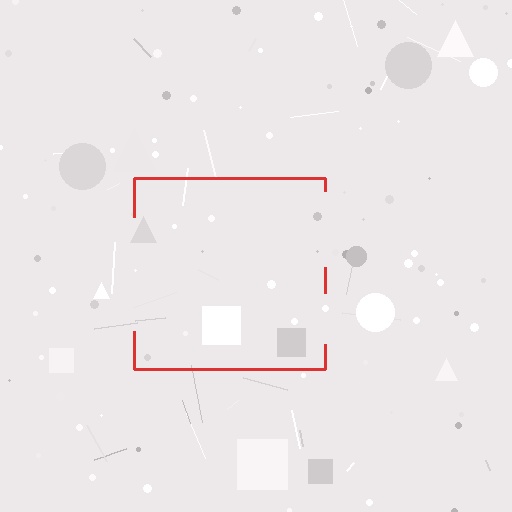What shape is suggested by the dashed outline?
The dashed outline suggests a square.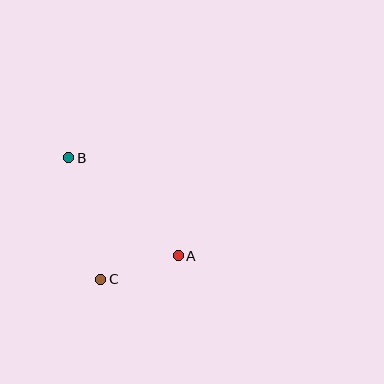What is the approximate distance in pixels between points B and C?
The distance between B and C is approximately 126 pixels.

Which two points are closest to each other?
Points A and C are closest to each other.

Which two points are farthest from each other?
Points A and B are farthest from each other.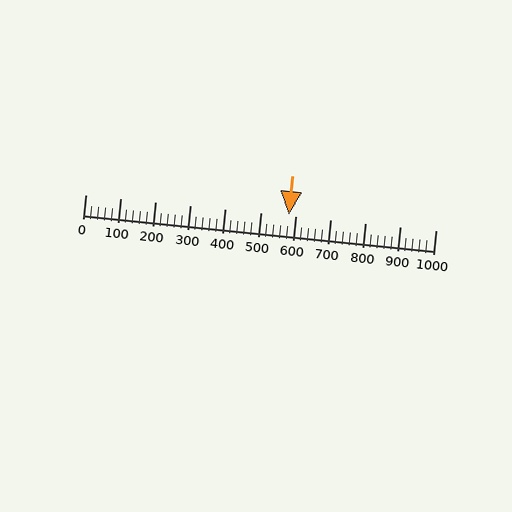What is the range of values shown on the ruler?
The ruler shows values from 0 to 1000.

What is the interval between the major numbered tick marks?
The major tick marks are spaced 100 units apart.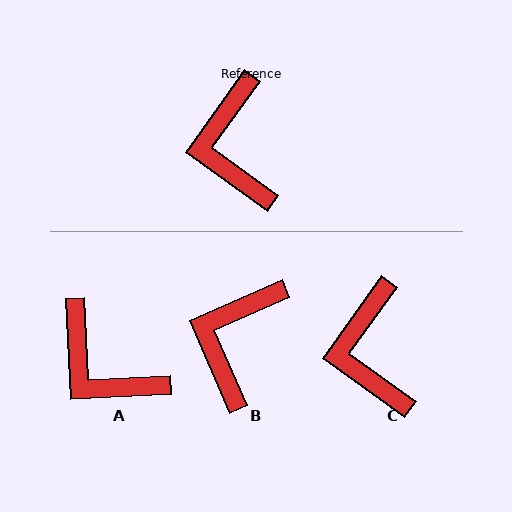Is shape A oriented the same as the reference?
No, it is off by about 39 degrees.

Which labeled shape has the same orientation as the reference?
C.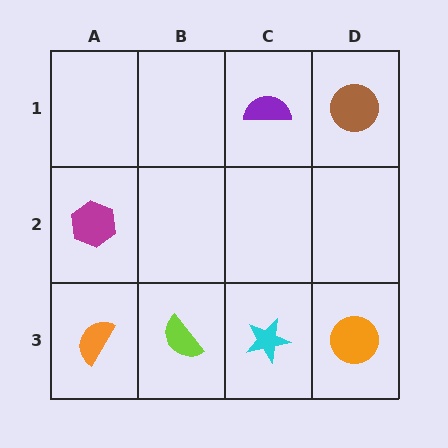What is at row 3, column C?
A cyan star.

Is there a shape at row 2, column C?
No, that cell is empty.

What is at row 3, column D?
An orange circle.